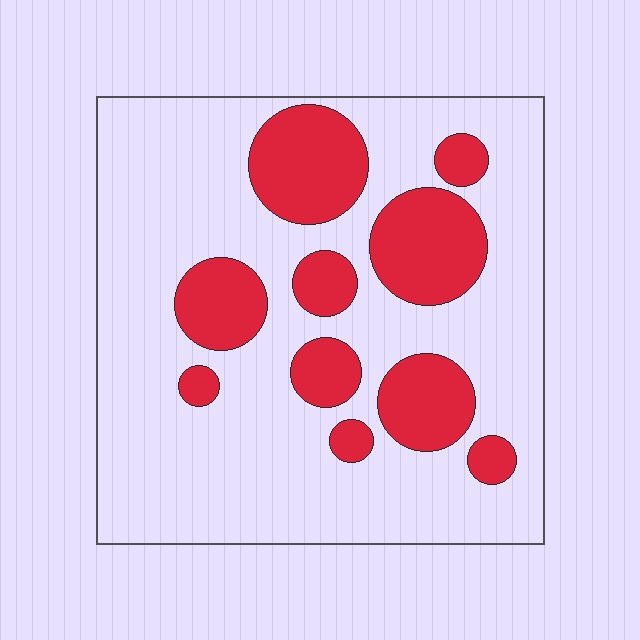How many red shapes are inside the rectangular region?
10.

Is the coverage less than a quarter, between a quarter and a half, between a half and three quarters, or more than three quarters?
Between a quarter and a half.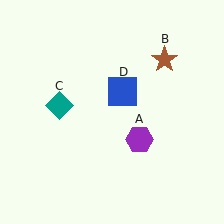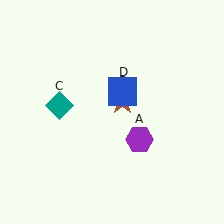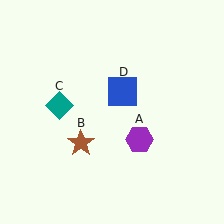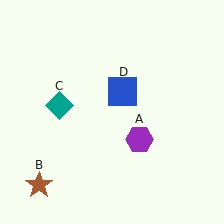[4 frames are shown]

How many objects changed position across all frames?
1 object changed position: brown star (object B).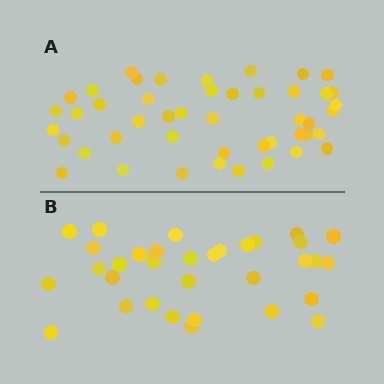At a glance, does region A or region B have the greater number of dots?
Region A (the top region) has more dots.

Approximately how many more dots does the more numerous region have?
Region A has approximately 15 more dots than region B.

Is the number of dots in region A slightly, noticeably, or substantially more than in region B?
Region A has noticeably more, but not dramatically so. The ratio is roughly 1.4 to 1.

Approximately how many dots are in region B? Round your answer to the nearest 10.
About 30 dots. (The exact count is 33, which rounds to 30.)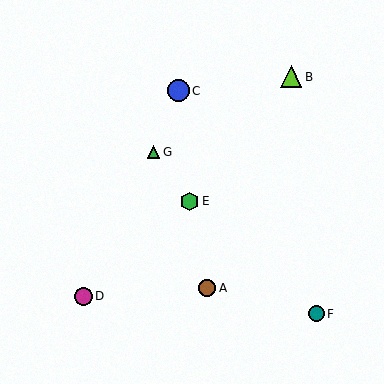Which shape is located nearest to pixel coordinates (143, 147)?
The green triangle (labeled G) at (153, 152) is nearest to that location.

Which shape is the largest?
The blue circle (labeled C) is the largest.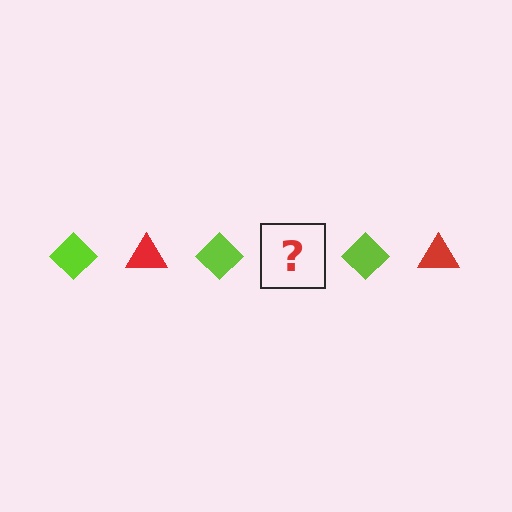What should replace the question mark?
The question mark should be replaced with a red triangle.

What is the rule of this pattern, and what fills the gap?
The rule is that the pattern alternates between lime diamond and red triangle. The gap should be filled with a red triangle.